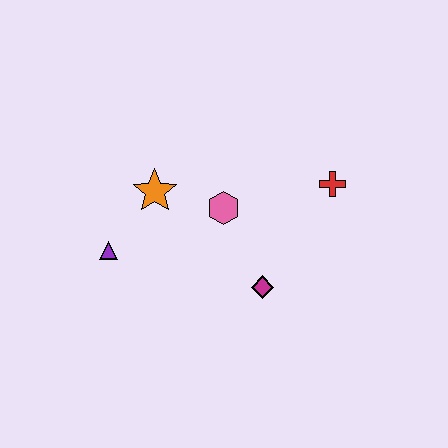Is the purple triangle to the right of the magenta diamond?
No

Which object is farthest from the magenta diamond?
The purple triangle is farthest from the magenta diamond.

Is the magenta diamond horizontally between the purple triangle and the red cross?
Yes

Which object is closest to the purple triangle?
The orange star is closest to the purple triangle.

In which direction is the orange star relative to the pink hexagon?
The orange star is to the left of the pink hexagon.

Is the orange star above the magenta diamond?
Yes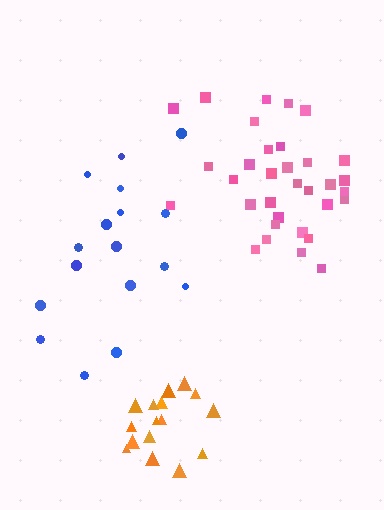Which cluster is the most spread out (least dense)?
Blue.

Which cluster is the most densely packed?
Orange.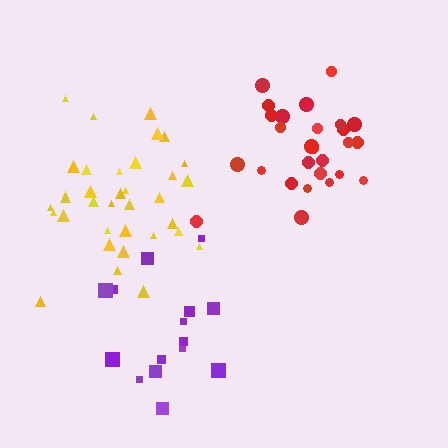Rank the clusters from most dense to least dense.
red, yellow, purple.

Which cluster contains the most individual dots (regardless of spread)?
Yellow (35).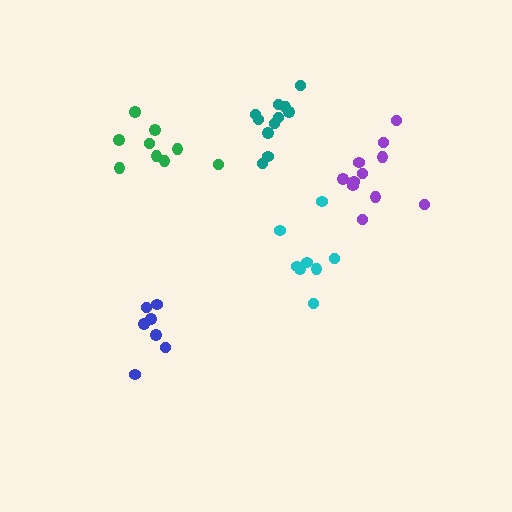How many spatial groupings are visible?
There are 5 spatial groupings.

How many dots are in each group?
Group 1: 11 dots, Group 2: 8 dots, Group 3: 9 dots, Group 4: 7 dots, Group 5: 11 dots (46 total).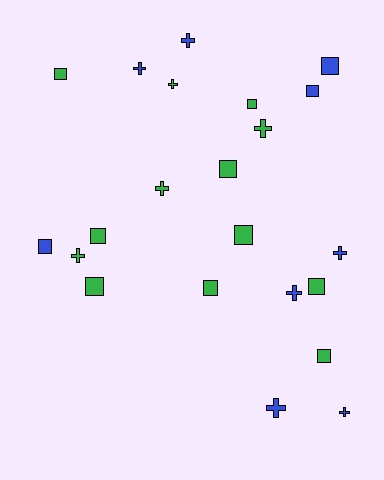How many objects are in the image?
There are 22 objects.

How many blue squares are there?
There are 3 blue squares.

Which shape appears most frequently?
Square, with 12 objects.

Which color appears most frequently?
Green, with 13 objects.